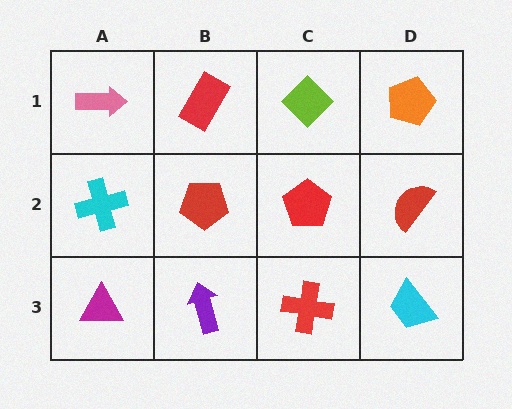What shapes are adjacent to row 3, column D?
A red semicircle (row 2, column D), a red cross (row 3, column C).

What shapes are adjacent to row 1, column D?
A red semicircle (row 2, column D), a lime diamond (row 1, column C).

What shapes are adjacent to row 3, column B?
A red pentagon (row 2, column B), a magenta triangle (row 3, column A), a red cross (row 3, column C).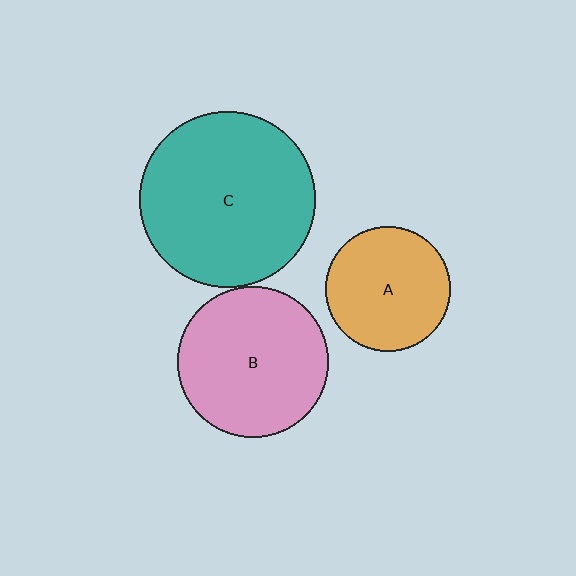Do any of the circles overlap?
No, none of the circles overlap.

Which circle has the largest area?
Circle C (teal).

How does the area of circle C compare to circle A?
Approximately 2.0 times.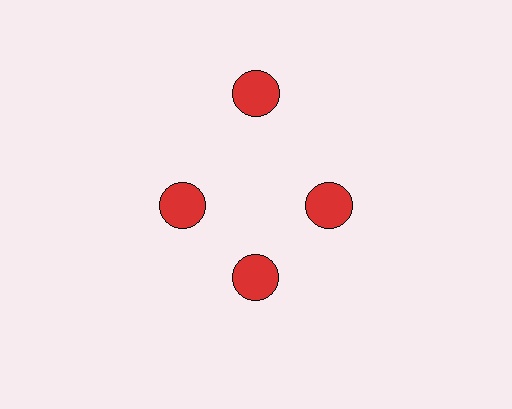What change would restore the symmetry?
The symmetry would be restored by moving it inward, back onto the ring so that all 4 circles sit at equal angles and equal distance from the center.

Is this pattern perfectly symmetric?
No. The 4 red circles are arranged in a ring, but one element near the 12 o'clock position is pushed outward from the center, breaking the 4-fold rotational symmetry.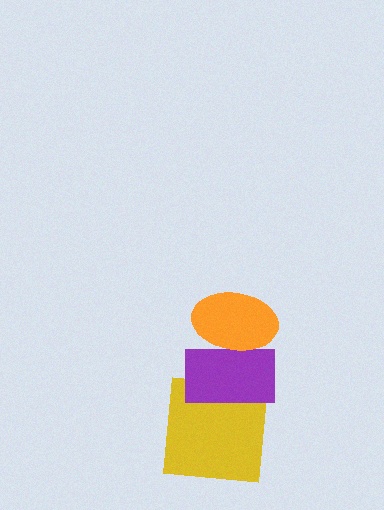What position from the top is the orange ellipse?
The orange ellipse is 1st from the top.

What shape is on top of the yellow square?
The purple rectangle is on top of the yellow square.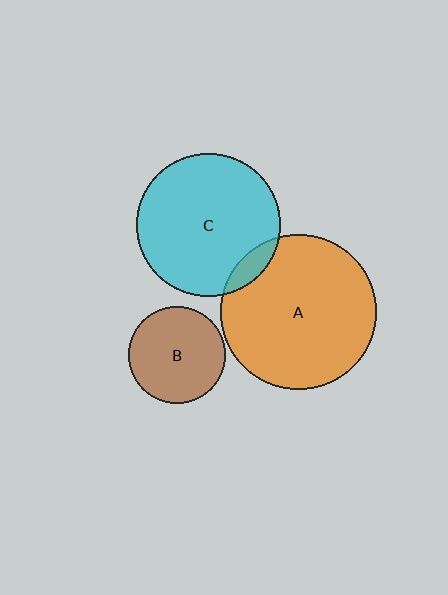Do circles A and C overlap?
Yes.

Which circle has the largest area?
Circle A (orange).